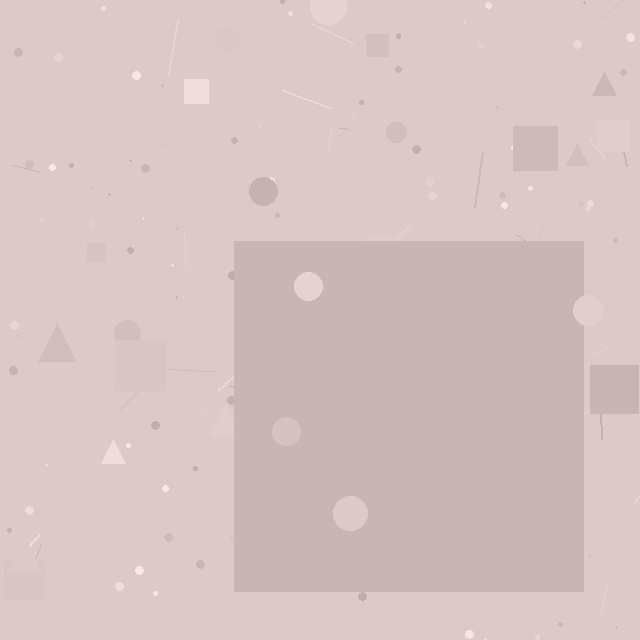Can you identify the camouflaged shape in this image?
The camouflaged shape is a square.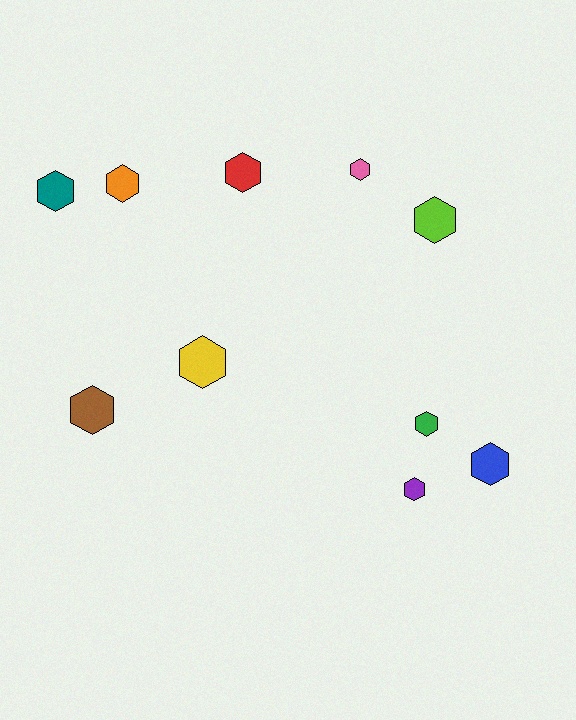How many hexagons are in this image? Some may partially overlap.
There are 10 hexagons.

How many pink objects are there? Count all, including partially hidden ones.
There is 1 pink object.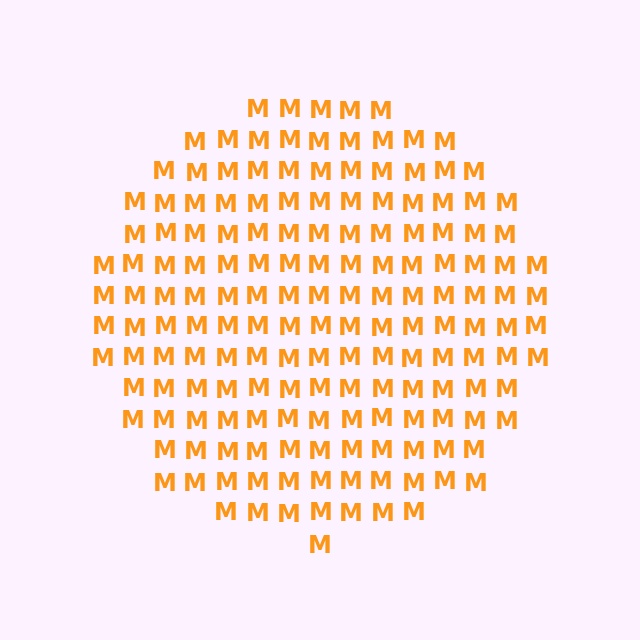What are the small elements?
The small elements are letter M's.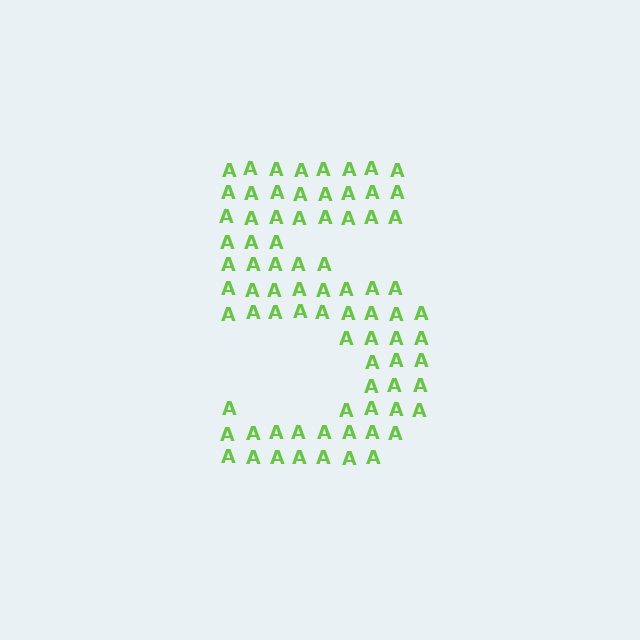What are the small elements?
The small elements are letter A's.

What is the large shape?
The large shape is the digit 5.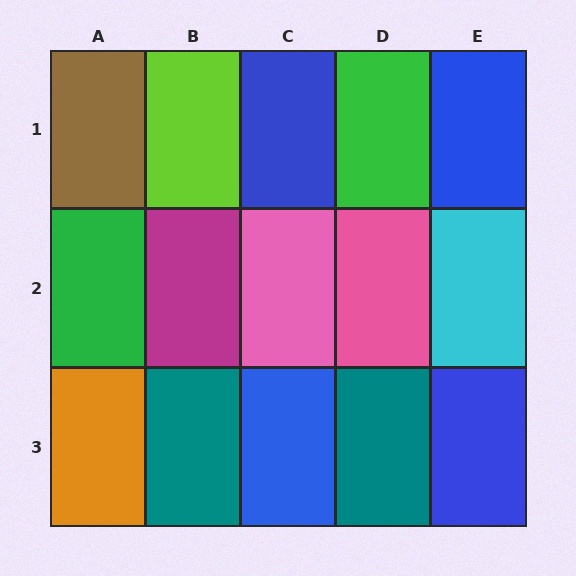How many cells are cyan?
1 cell is cyan.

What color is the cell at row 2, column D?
Pink.